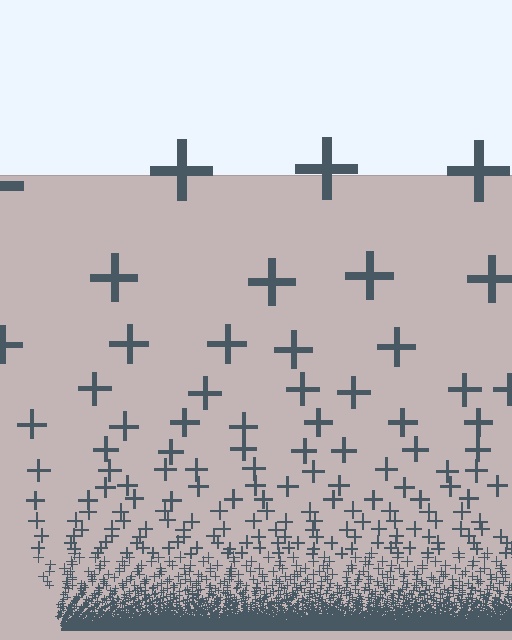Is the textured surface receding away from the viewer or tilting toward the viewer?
The surface appears to tilt toward the viewer. Texture elements get larger and sparser toward the top.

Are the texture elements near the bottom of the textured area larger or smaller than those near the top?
Smaller. The gradient is inverted — elements near the bottom are smaller and denser.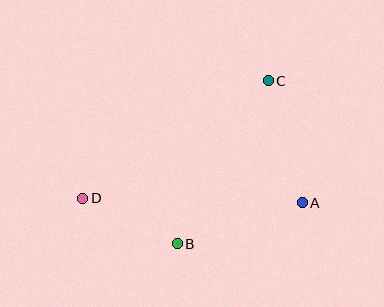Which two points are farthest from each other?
Points C and D are farthest from each other.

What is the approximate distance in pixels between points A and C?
The distance between A and C is approximately 127 pixels.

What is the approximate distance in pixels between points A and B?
The distance between A and B is approximately 131 pixels.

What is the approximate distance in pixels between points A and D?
The distance between A and D is approximately 220 pixels.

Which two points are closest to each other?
Points B and D are closest to each other.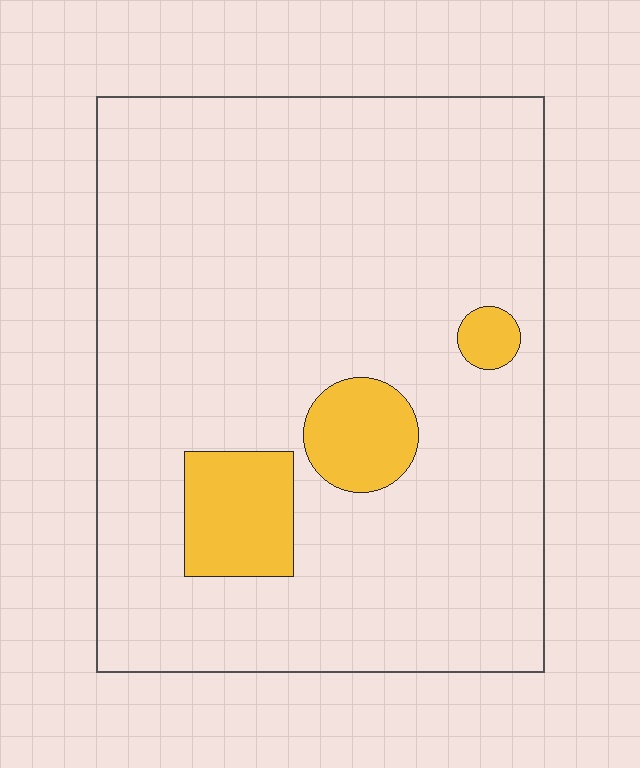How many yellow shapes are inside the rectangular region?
3.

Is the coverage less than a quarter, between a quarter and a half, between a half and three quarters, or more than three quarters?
Less than a quarter.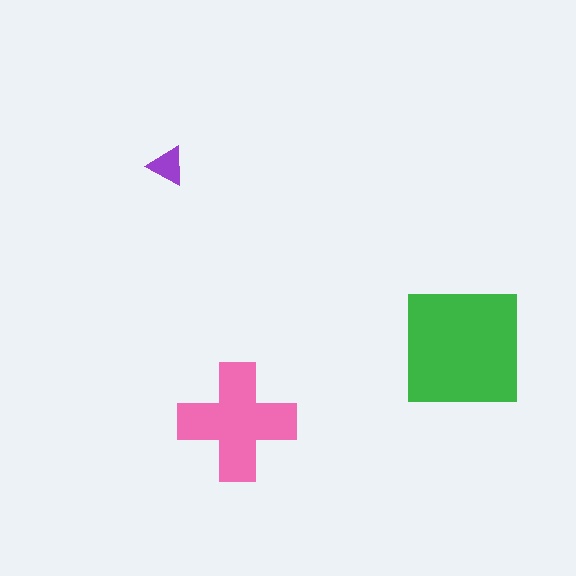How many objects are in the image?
There are 3 objects in the image.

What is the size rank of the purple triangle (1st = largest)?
3rd.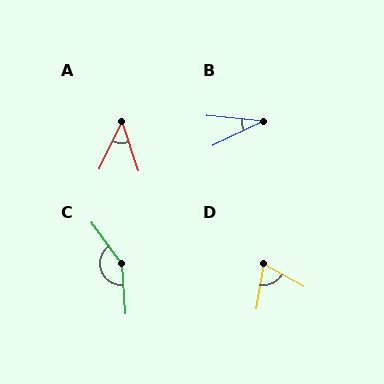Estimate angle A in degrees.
Approximately 44 degrees.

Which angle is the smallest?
B, at approximately 31 degrees.